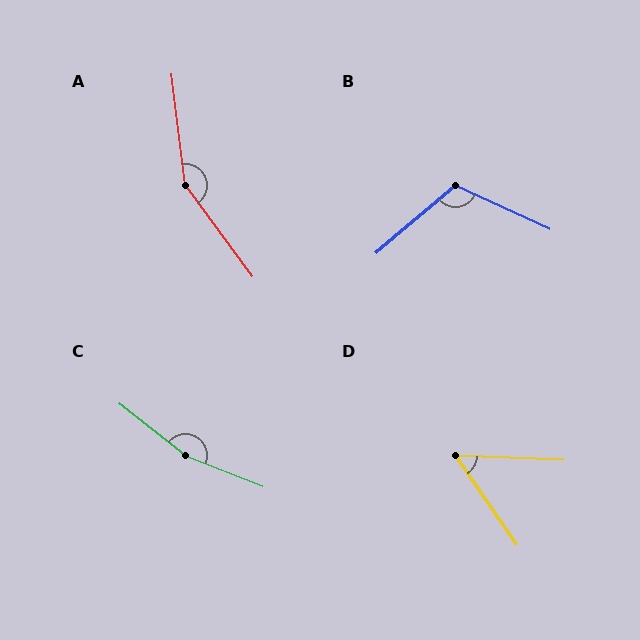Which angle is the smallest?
D, at approximately 53 degrees.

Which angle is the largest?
C, at approximately 163 degrees.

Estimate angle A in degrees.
Approximately 151 degrees.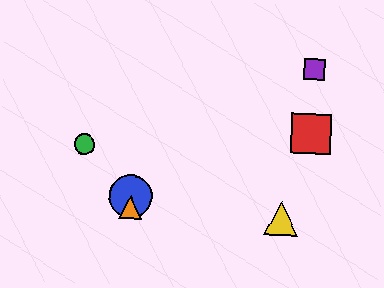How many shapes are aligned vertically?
2 shapes (the blue circle, the orange triangle) are aligned vertically.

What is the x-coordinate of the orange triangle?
The orange triangle is at x≈130.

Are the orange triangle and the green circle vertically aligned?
No, the orange triangle is at x≈130 and the green circle is at x≈84.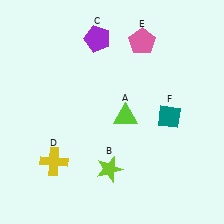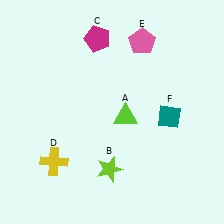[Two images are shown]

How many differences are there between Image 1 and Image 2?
There is 1 difference between the two images.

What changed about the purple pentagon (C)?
In Image 1, C is purple. In Image 2, it changed to magenta.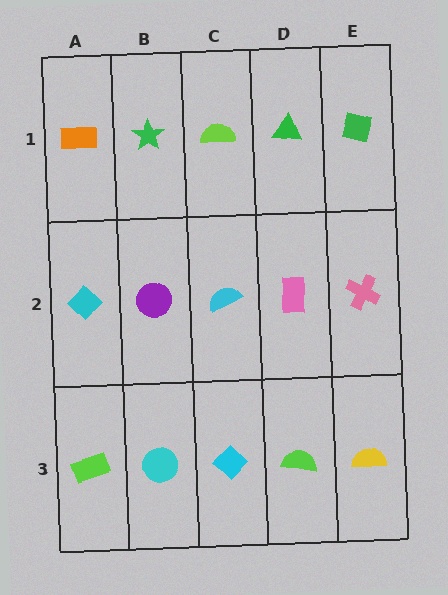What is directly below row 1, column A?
A cyan diamond.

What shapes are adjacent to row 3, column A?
A cyan diamond (row 2, column A), a cyan circle (row 3, column B).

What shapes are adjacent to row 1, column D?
A pink rectangle (row 2, column D), a lime semicircle (row 1, column C), a green square (row 1, column E).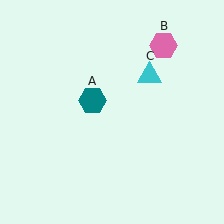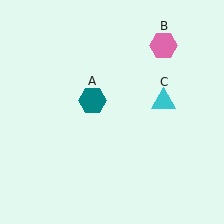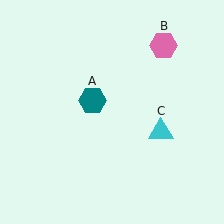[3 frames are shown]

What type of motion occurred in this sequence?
The cyan triangle (object C) rotated clockwise around the center of the scene.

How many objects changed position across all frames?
1 object changed position: cyan triangle (object C).